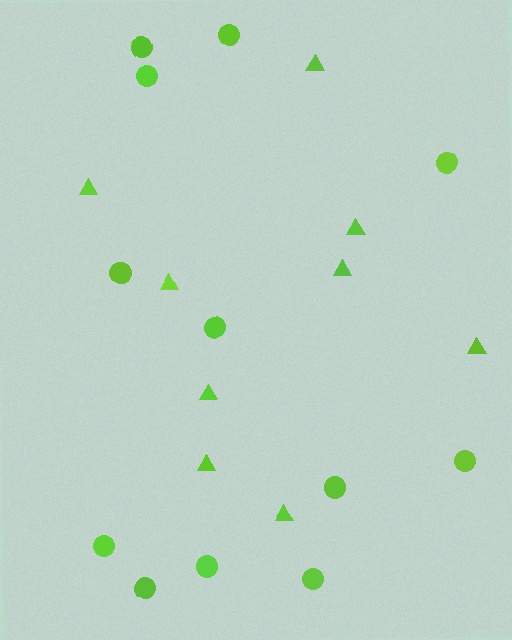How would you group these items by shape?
There are 2 groups: one group of triangles (9) and one group of circles (12).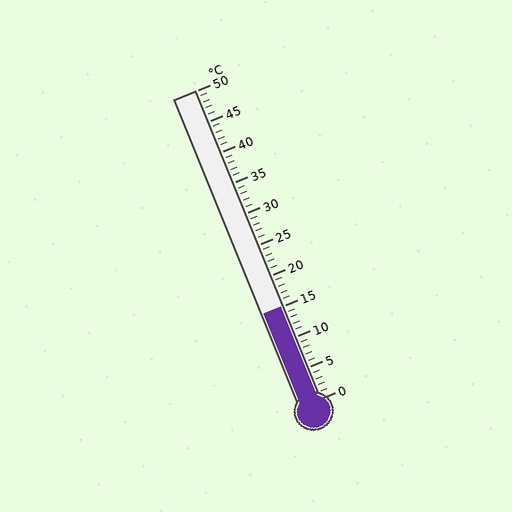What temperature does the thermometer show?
The thermometer shows approximately 15°C.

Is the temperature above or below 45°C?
The temperature is below 45°C.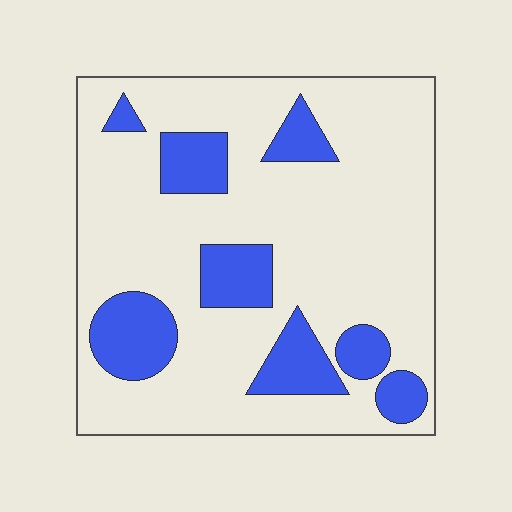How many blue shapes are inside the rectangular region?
8.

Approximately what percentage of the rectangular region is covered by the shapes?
Approximately 20%.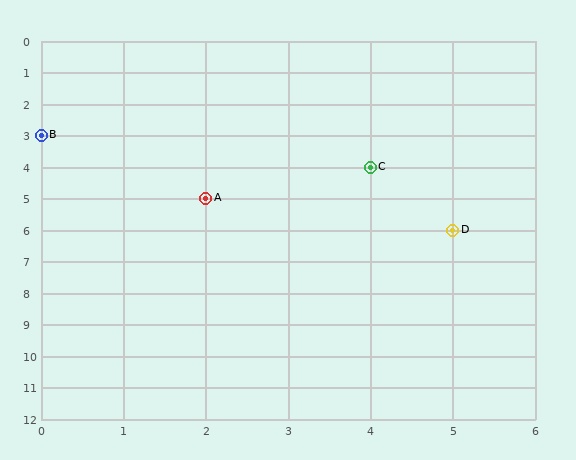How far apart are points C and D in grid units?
Points C and D are 1 column and 2 rows apart (about 2.2 grid units diagonally).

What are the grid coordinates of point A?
Point A is at grid coordinates (2, 5).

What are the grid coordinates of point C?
Point C is at grid coordinates (4, 4).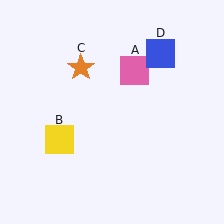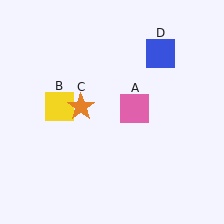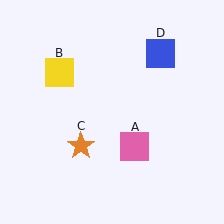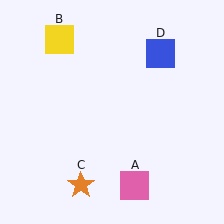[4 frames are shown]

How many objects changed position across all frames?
3 objects changed position: pink square (object A), yellow square (object B), orange star (object C).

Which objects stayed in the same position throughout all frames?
Blue square (object D) remained stationary.